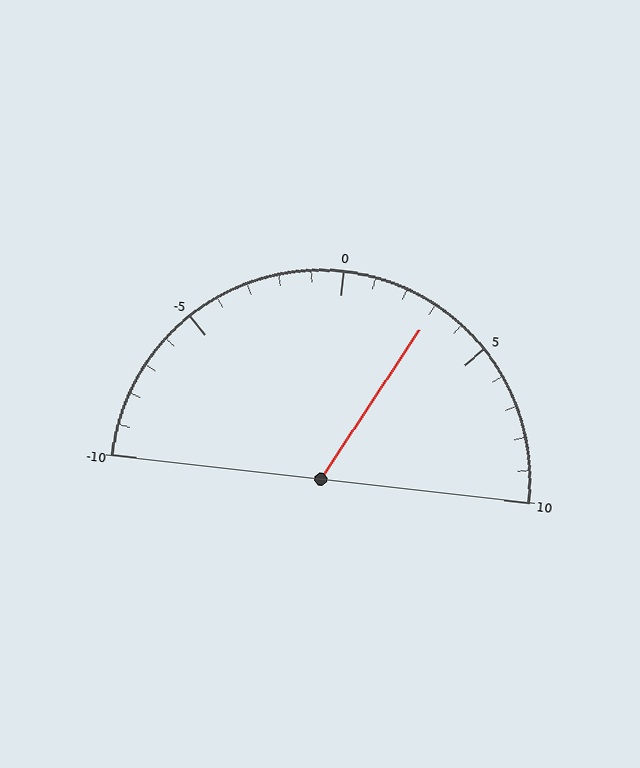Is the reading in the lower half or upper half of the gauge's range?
The reading is in the upper half of the range (-10 to 10).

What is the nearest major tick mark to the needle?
The nearest major tick mark is 5.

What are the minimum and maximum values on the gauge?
The gauge ranges from -10 to 10.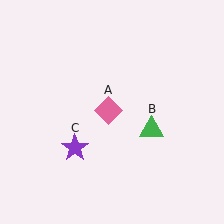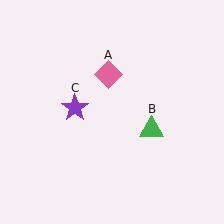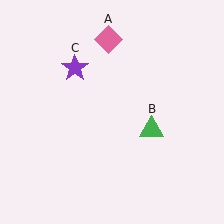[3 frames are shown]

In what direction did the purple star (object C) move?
The purple star (object C) moved up.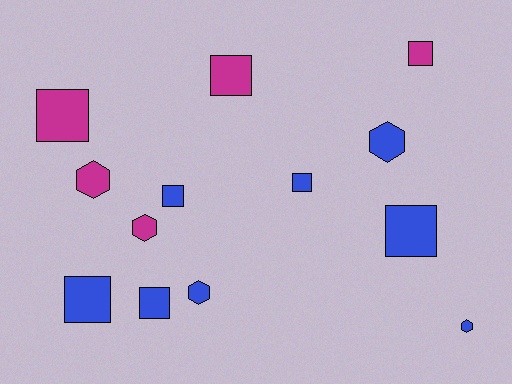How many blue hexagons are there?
There are 3 blue hexagons.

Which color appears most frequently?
Blue, with 8 objects.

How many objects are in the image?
There are 13 objects.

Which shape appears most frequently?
Square, with 8 objects.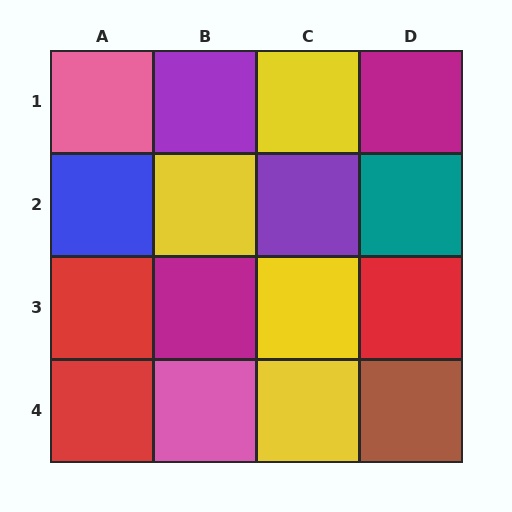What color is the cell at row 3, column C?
Yellow.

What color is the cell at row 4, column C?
Yellow.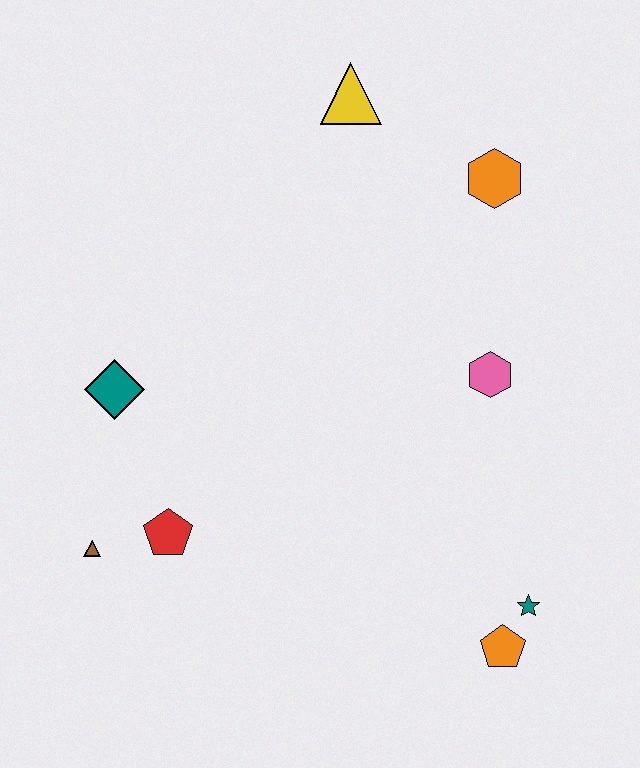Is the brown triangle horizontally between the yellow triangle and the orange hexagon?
No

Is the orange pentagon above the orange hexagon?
No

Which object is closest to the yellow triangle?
The orange hexagon is closest to the yellow triangle.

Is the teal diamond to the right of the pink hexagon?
No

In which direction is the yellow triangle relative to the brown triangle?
The yellow triangle is above the brown triangle.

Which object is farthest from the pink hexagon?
The brown triangle is farthest from the pink hexagon.